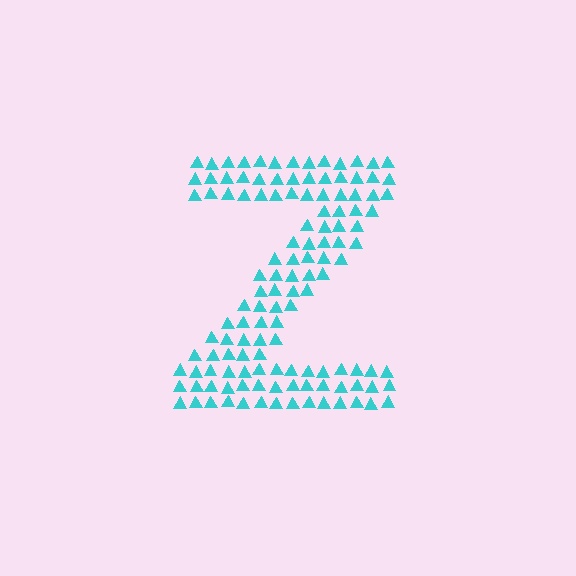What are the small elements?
The small elements are triangles.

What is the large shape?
The large shape is the letter Z.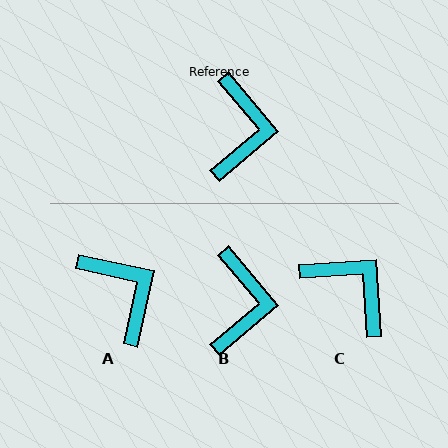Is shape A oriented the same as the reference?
No, it is off by about 38 degrees.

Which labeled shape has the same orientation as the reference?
B.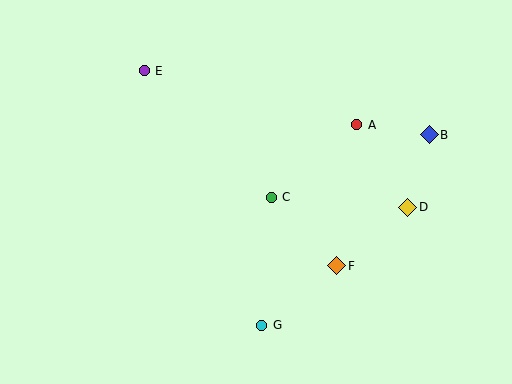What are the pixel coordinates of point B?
Point B is at (429, 135).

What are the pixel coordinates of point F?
Point F is at (337, 266).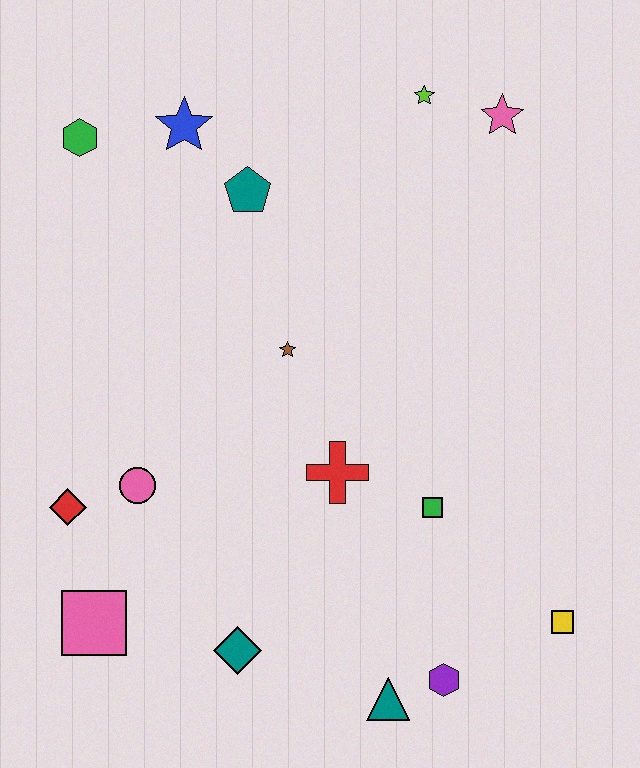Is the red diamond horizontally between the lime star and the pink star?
No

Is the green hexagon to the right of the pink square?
No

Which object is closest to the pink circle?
The red diamond is closest to the pink circle.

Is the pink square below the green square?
Yes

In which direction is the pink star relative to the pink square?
The pink star is above the pink square.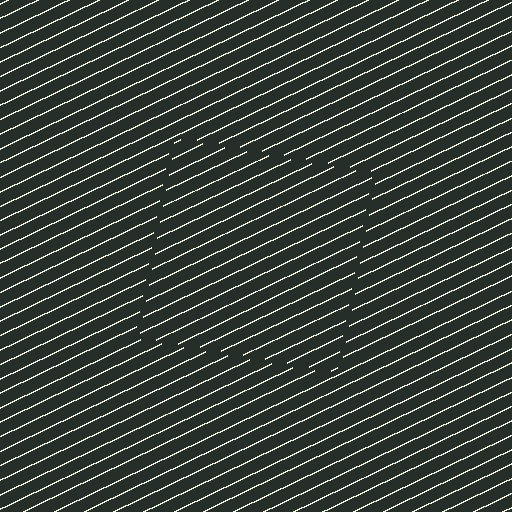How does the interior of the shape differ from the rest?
The interior of the shape contains the same grating, shifted by half a period — the contour is defined by the phase discontinuity where line-ends from the inner and outer gratings abut.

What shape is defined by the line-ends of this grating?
An illusory square. The interior of the shape contains the same grating, shifted by half a period — the contour is defined by the phase discontinuity where line-ends from the inner and outer gratings abut.